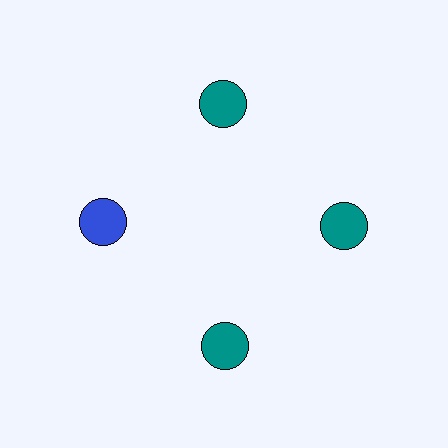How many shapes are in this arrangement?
There are 4 shapes arranged in a ring pattern.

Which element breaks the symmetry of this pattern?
The blue circle at roughly the 9 o'clock position breaks the symmetry. All other shapes are teal circles.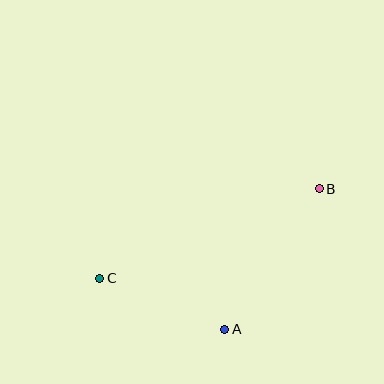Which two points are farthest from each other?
Points B and C are farthest from each other.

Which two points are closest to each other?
Points A and C are closest to each other.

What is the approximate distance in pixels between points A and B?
The distance between A and B is approximately 169 pixels.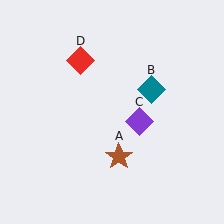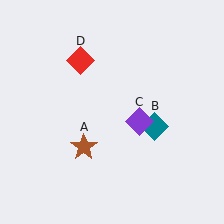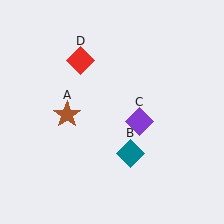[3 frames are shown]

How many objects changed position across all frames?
2 objects changed position: brown star (object A), teal diamond (object B).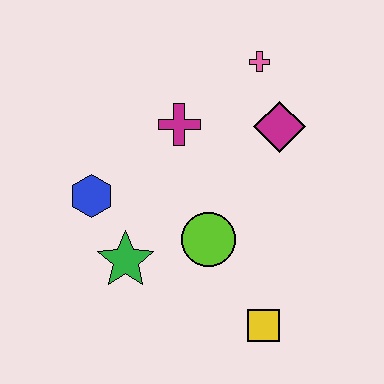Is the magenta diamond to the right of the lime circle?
Yes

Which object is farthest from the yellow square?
The pink cross is farthest from the yellow square.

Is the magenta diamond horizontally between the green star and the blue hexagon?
No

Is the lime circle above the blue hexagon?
No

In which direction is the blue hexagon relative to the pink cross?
The blue hexagon is to the left of the pink cross.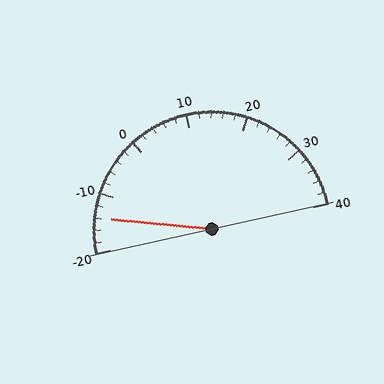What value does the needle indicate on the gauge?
The needle indicates approximately -14.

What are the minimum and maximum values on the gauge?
The gauge ranges from -20 to 40.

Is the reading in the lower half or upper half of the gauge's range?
The reading is in the lower half of the range (-20 to 40).